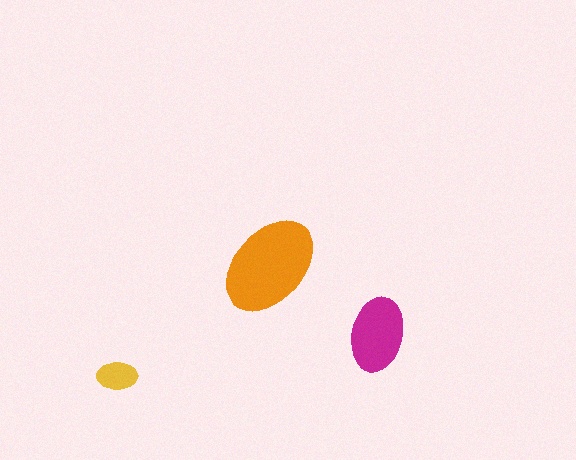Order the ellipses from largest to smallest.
the orange one, the magenta one, the yellow one.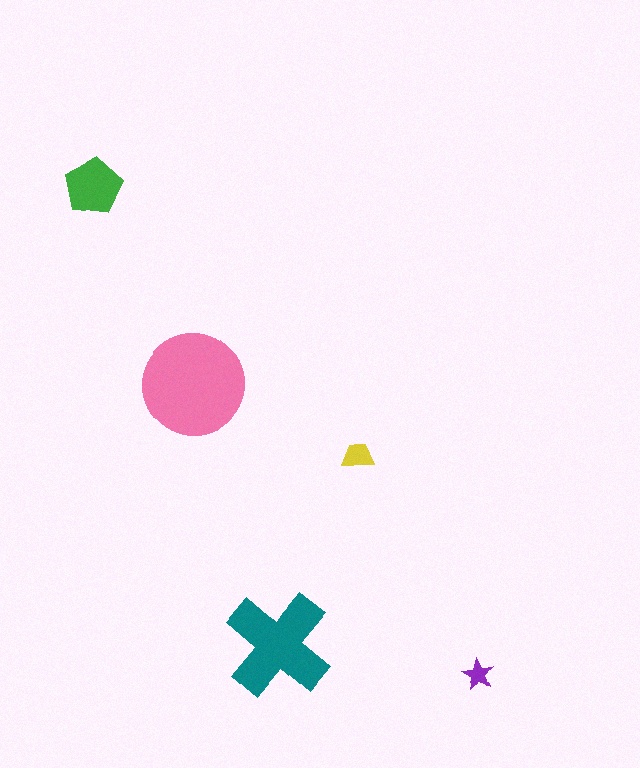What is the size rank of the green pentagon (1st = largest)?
3rd.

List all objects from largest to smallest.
The pink circle, the teal cross, the green pentagon, the yellow trapezoid, the purple star.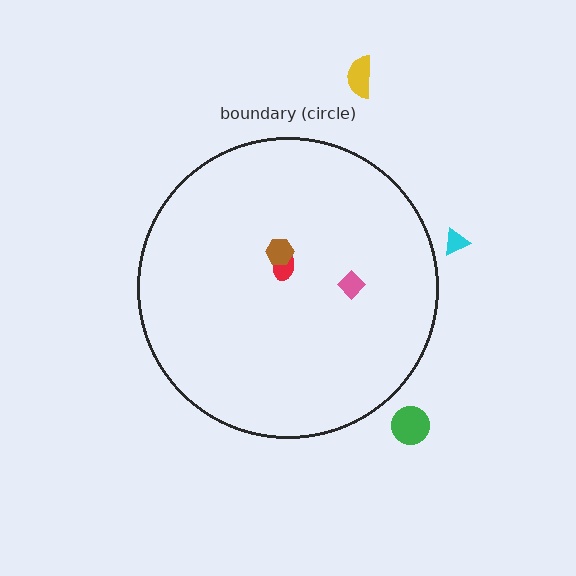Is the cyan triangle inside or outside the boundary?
Outside.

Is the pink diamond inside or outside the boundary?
Inside.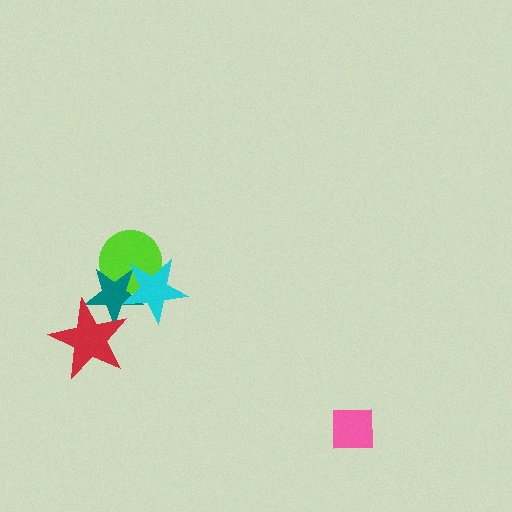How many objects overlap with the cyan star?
2 objects overlap with the cyan star.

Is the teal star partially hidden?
Yes, it is partially covered by another shape.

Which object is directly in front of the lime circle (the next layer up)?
The teal star is directly in front of the lime circle.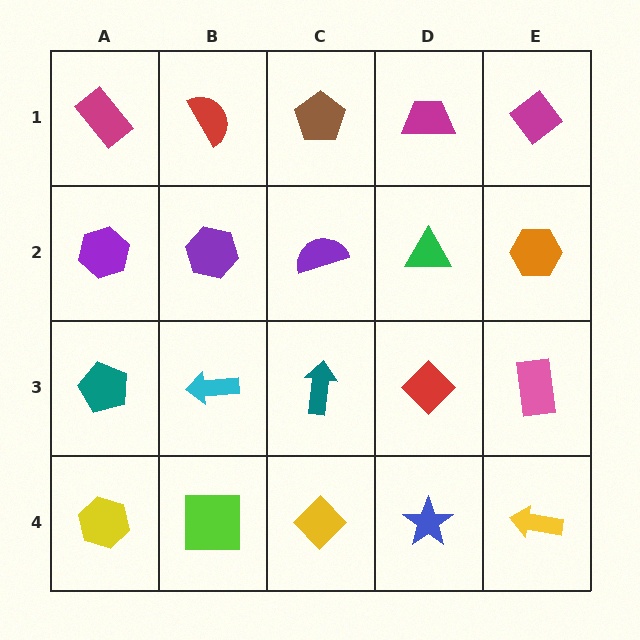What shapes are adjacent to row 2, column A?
A magenta rectangle (row 1, column A), a teal pentagon (row 3, column A), a purple hexagon (row 2, column B).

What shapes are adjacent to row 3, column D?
A green triangle (row 2, column D), a blue star (row 4, column D), a teal arrow (row 3, column C), a pink rectangle (row 3, column E).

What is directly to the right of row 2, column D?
An orange hexagon.